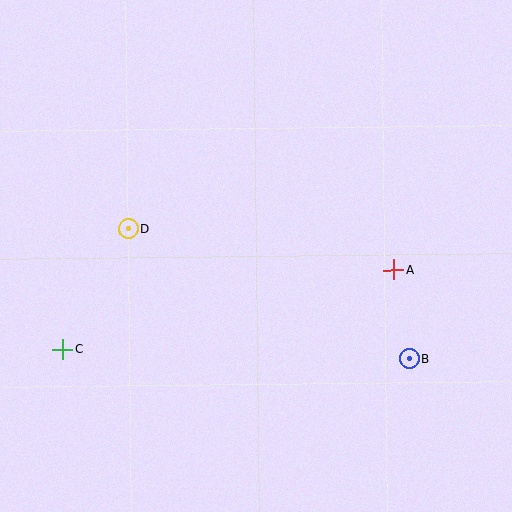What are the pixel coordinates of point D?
Point D is at (128, 229).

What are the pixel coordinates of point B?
Point B is at (410, 359).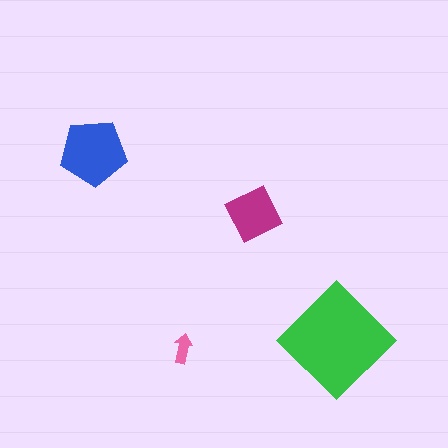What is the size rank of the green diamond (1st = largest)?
1st.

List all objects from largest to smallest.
The green diamond, the blue pentagon, the magenta square, the pink arrow.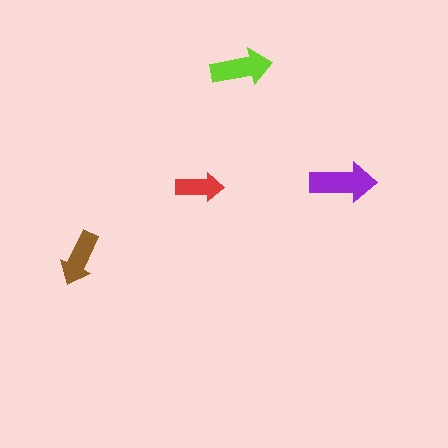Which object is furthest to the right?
The purple arrow is rightmost.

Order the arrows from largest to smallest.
the purple one, the lime one, the brown one, the red one.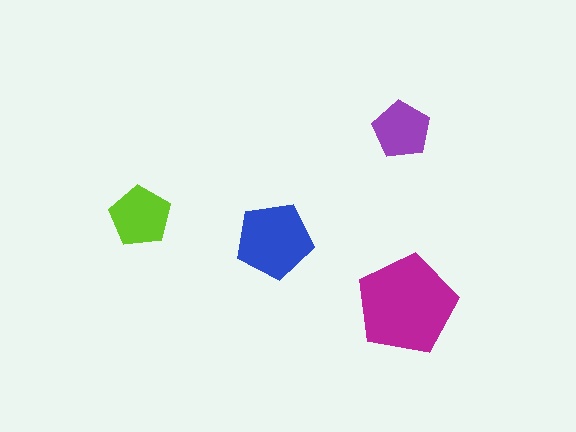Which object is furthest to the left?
The lime pentagon is leftmost.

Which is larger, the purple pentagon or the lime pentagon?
The lime one.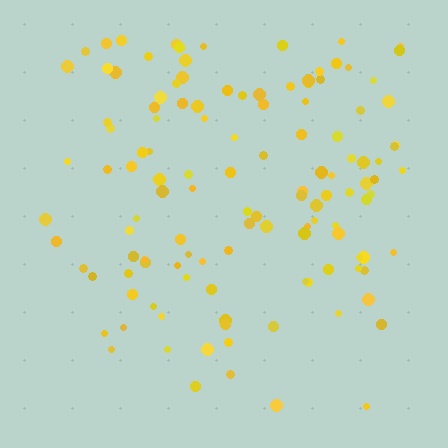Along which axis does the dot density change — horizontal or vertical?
Vertical.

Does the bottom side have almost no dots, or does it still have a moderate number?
Still a moderate number, just noticeably fewer than the top.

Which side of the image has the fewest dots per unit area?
The bottom.